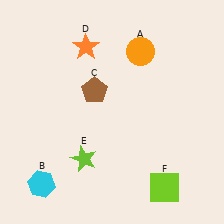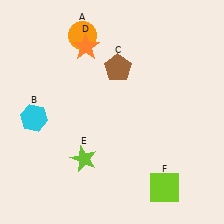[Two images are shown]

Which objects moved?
The objects that moved are: the orange circle (A), the cyan hexagon (B), the brown pentagon (C).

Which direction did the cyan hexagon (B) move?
The cyan hexagon (B) moved up.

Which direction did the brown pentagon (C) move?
The brown pentagon (C) moved right.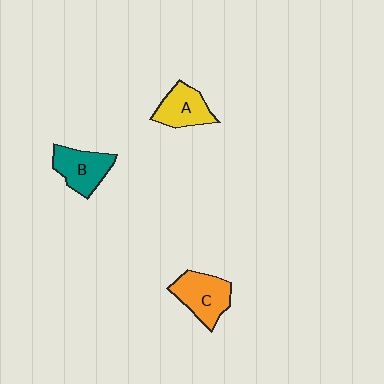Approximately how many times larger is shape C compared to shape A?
Approximately 1.2 times.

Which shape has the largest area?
Shape C (orange).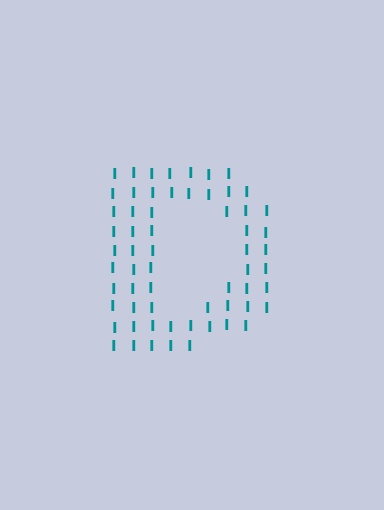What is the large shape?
The large shape is the letter D.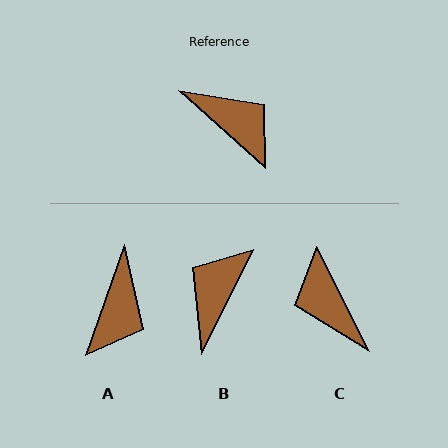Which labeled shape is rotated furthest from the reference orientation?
C, about 158 degrees away.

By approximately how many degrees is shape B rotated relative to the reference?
Approximately 105 degrees counter-clockwise.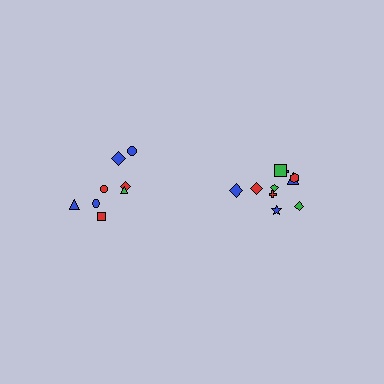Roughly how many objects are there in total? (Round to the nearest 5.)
Roughly 20 objects in total.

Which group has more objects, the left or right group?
The right group.